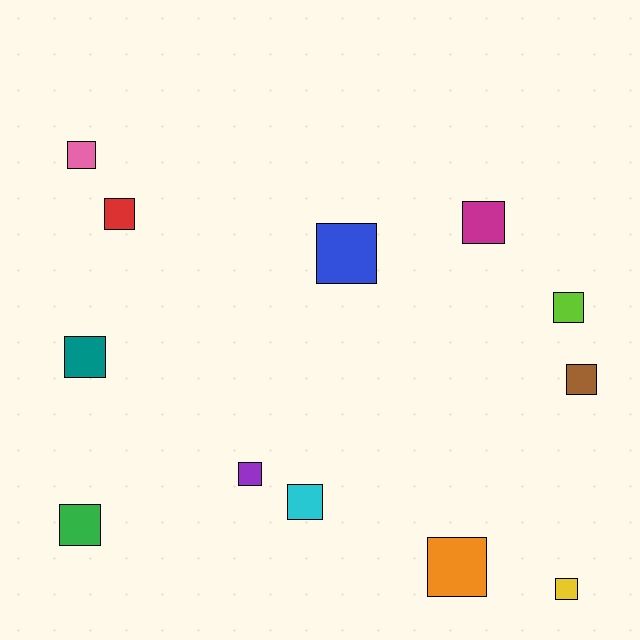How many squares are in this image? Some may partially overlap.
There are 12 squares.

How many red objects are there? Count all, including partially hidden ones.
There is 1 red object.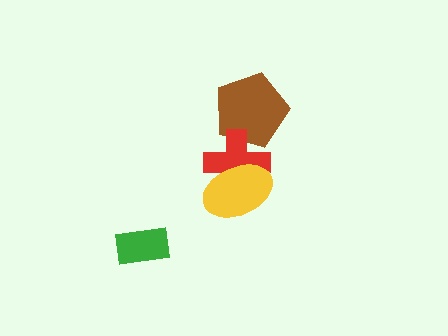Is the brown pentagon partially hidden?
Yes, it is partially covered by another shape.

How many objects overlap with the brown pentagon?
1 object overlaps with the brown pentagon.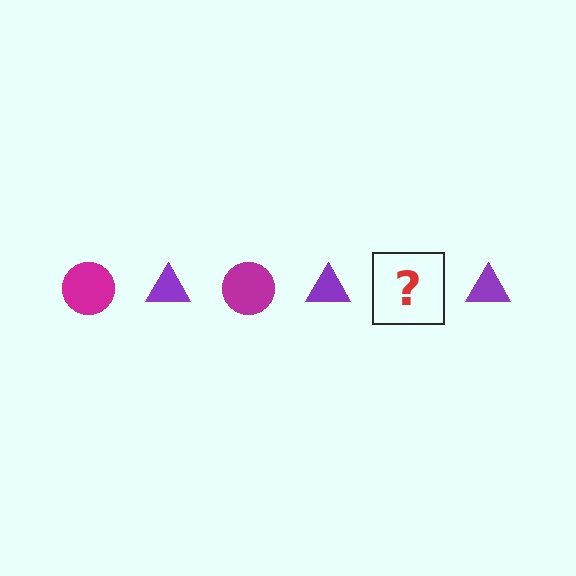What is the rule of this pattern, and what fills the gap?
The rule is that the pattern alternates between magenta circle and purple triangle. The gap should be filled with a magenta circle.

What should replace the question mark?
The question mark should be replaced with a magenta circle.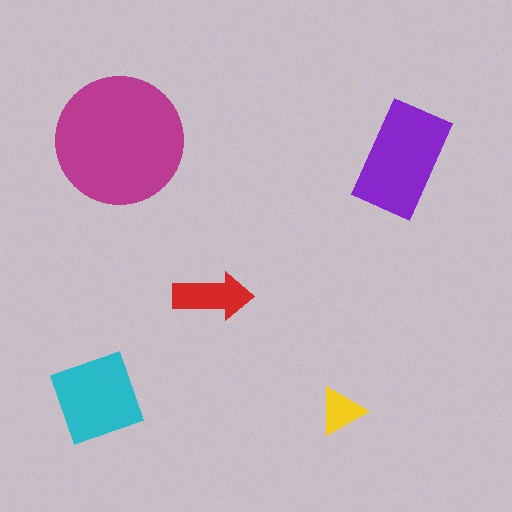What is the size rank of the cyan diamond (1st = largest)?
3rd.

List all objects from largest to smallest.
The magenta circle, the purple rectangle, the cyan diamond, the red arrow, the yellow triangle.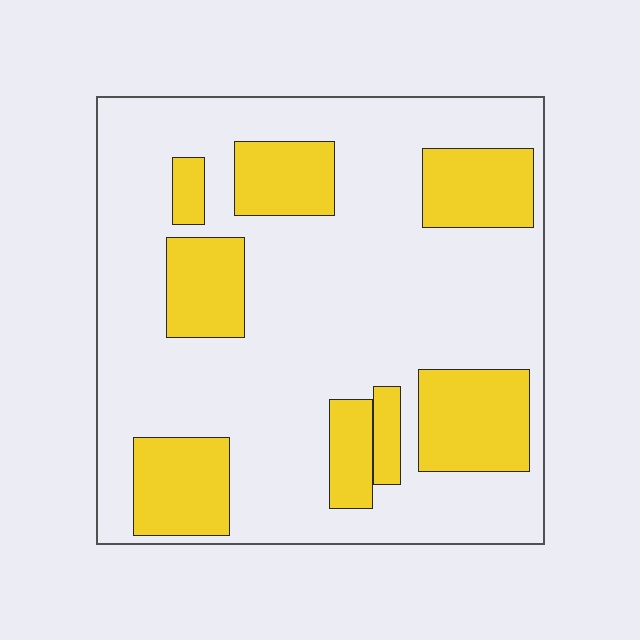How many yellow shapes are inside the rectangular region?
8.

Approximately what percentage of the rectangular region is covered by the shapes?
Approximately 30%.